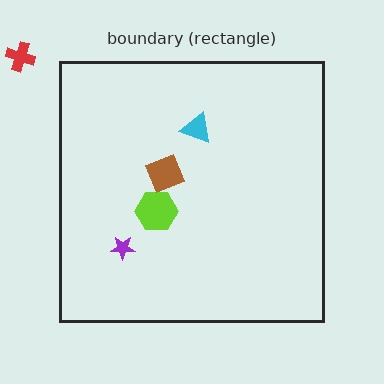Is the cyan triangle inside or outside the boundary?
Inside.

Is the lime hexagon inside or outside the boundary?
Inside.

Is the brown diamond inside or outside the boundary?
Inside.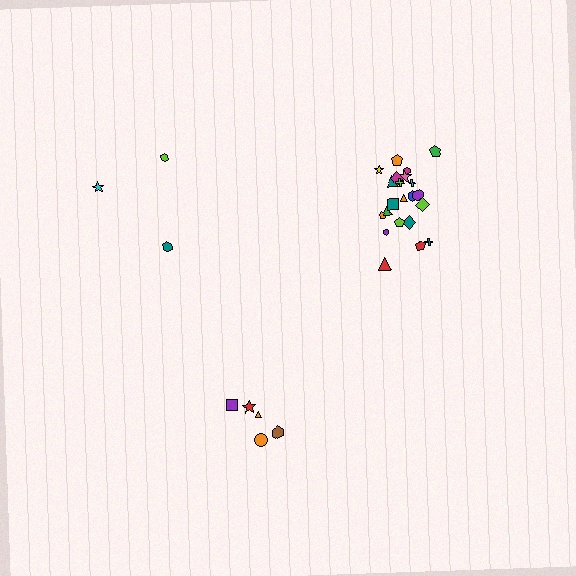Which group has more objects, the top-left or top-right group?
The top-right group.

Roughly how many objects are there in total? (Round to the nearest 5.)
Roughly 30 objects in total.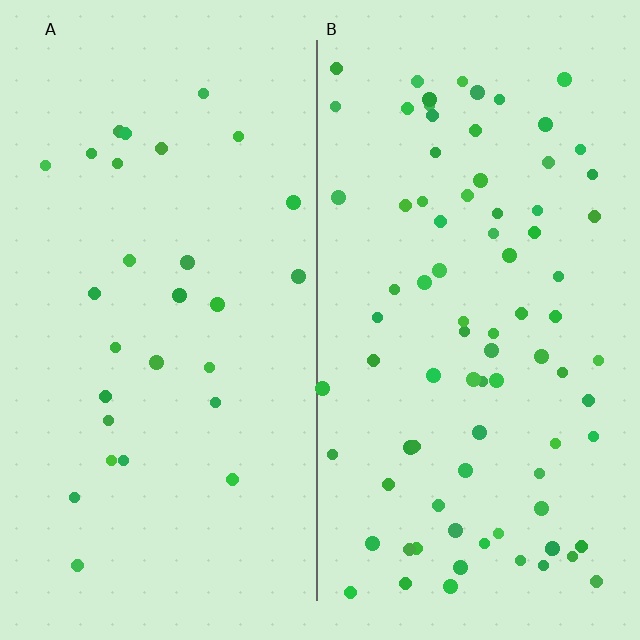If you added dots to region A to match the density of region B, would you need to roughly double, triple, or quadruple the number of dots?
Approximately triple.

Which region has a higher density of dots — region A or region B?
B (the right).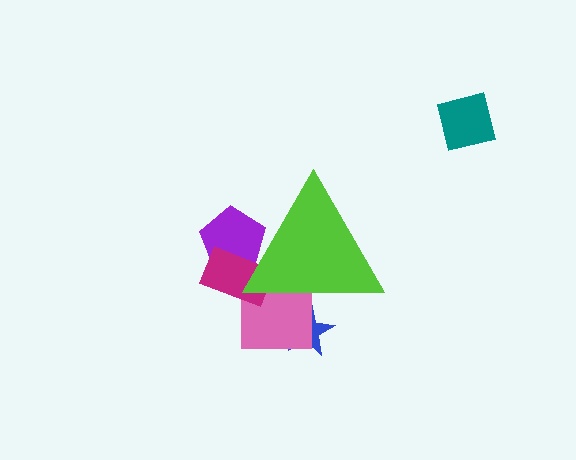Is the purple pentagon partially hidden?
Yes, the purple pentagon is partially hidden behind the lime triangle.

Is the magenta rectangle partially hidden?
Yes, the magenta rectangle is partially hidden behind the lime triangle.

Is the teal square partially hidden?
No, the teal square is fully visible.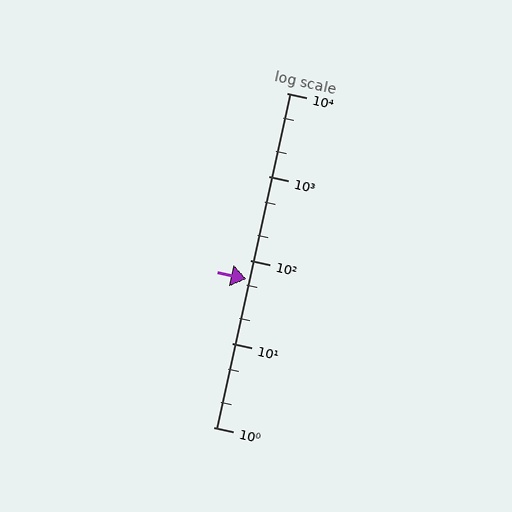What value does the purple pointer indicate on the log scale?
The pointer indicates approximately 59.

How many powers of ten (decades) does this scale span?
The scale spans 4 decades, from 1 to 10000.